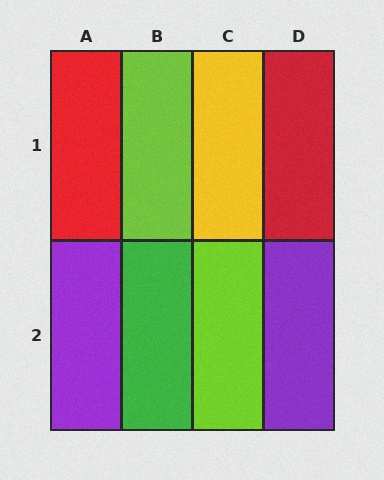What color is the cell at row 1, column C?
Yellow.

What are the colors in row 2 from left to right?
Purple, green, lime, purple.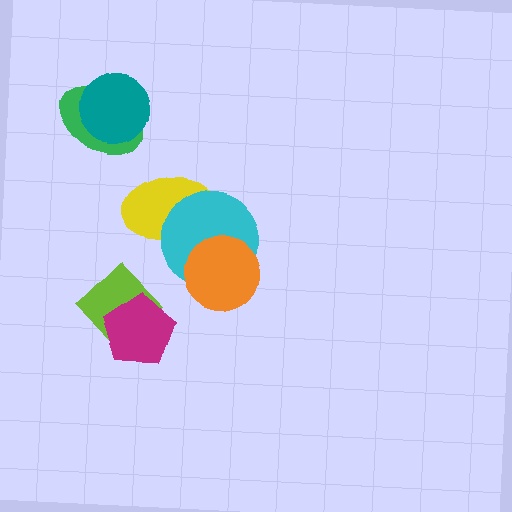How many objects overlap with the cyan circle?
2 objects overlap with the cyan circle.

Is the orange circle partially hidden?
No, no other shape covers it.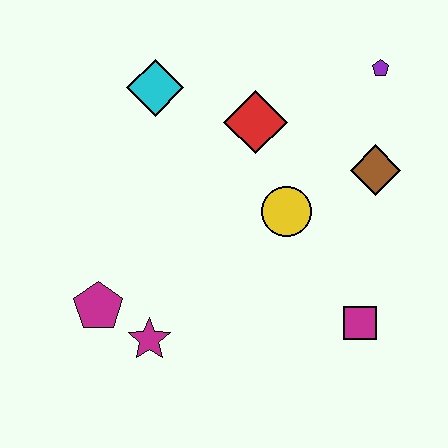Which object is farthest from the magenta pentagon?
The purple pentagon is farthest from the magenta pentagon.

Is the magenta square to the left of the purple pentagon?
Yes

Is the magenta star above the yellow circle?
No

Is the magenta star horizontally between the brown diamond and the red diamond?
No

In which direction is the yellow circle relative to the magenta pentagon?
The yellow circle is to the right of the magenta pentagon.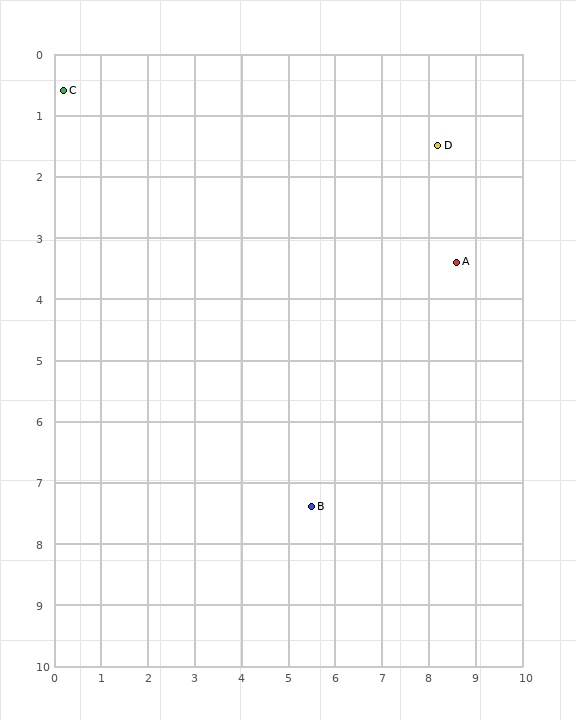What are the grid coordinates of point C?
Point C is at approximately (0.2, 0.6).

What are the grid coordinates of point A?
Point A is at approximately (8.6, 3.4).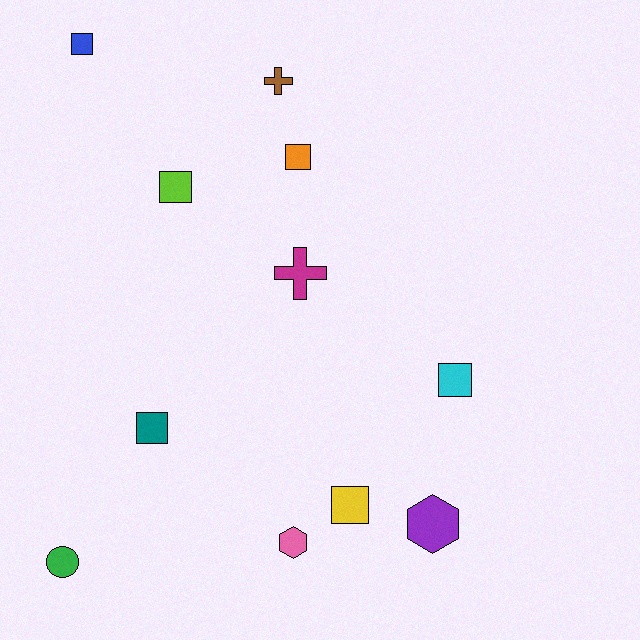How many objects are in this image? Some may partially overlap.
There are 11 objects.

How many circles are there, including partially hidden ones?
There is 1 circle.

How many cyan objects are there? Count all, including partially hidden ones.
There is 1 cyan object.